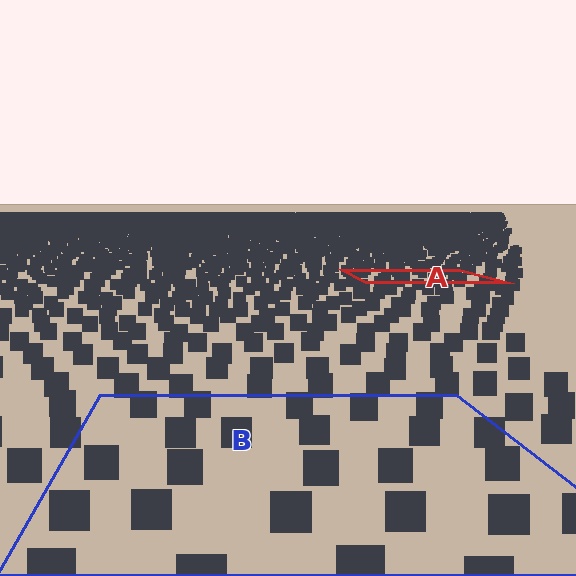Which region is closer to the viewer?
Region B is closer. The texture elements there are larger and more spread out.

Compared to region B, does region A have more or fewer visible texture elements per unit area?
Region A has more texture elements per unit area — they are packed more densely because it is farther away.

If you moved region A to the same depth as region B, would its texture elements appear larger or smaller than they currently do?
They would appear larger. At a closer depth, the same texture elements are projected at a bigger on-screen size.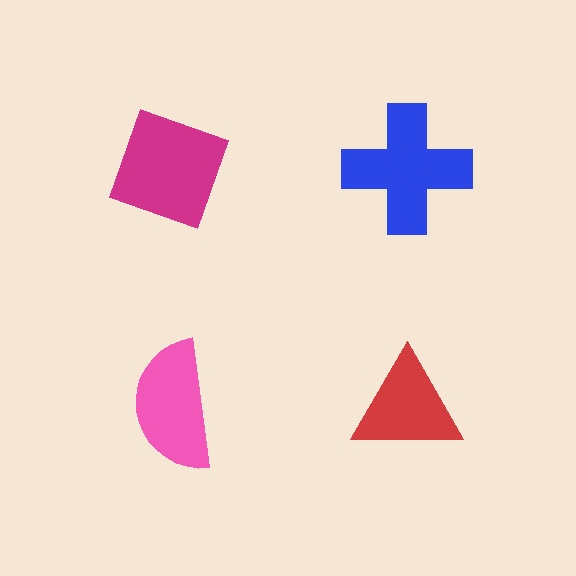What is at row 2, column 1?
A pink semicircle.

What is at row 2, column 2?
A red triangle.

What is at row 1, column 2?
A blue cross.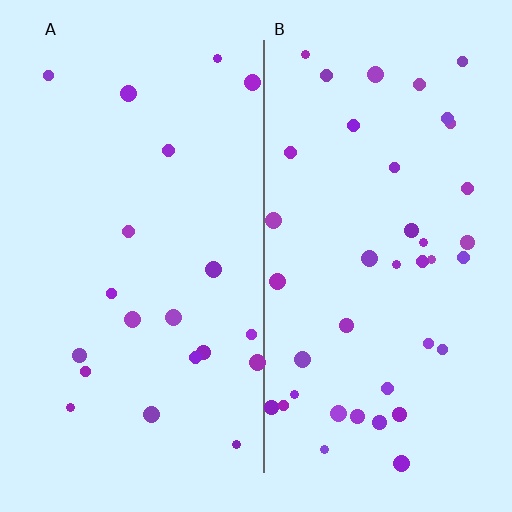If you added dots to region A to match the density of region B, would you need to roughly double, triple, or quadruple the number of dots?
Approximately double.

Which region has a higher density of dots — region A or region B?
B (the right).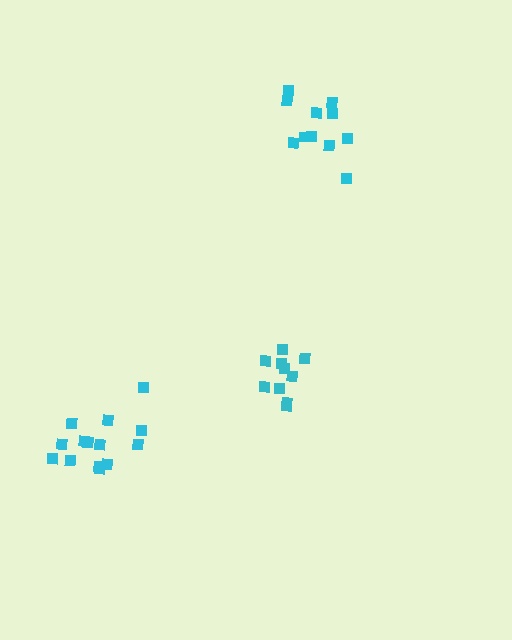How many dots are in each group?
Group 1: 11 dots, Group 2: 14 dots, Group 3: 10 dots (35 total).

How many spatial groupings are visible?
There are 3 spatial groupings.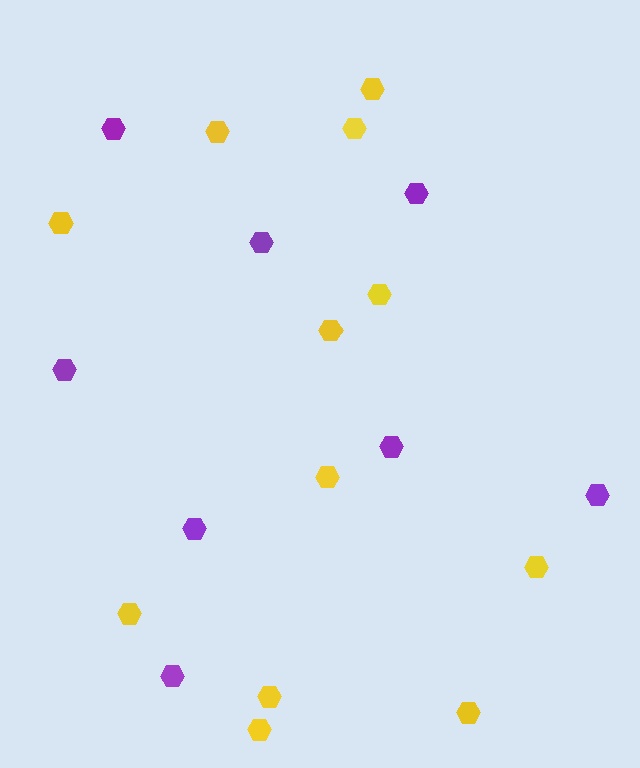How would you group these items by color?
There are 2 groups: one group of purple hexagons (8) and one group of yellow hexagons (12).